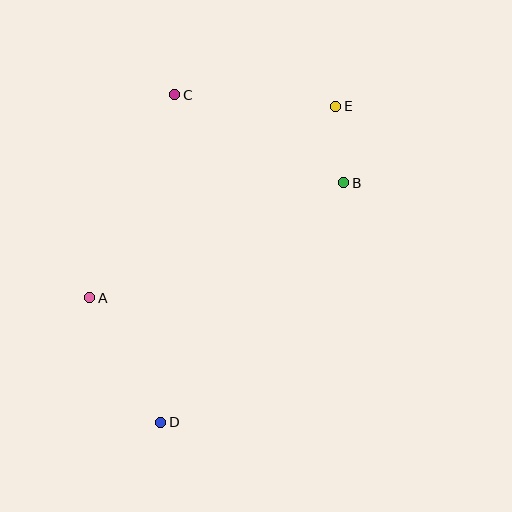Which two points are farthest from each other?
Points D and E are farthest from each other.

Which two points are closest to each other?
Points B and E are closest to each other.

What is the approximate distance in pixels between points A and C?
The distance between A and C is approximately 220 pixels.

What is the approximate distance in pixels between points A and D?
The distance between A and D is approximately 143 pixels.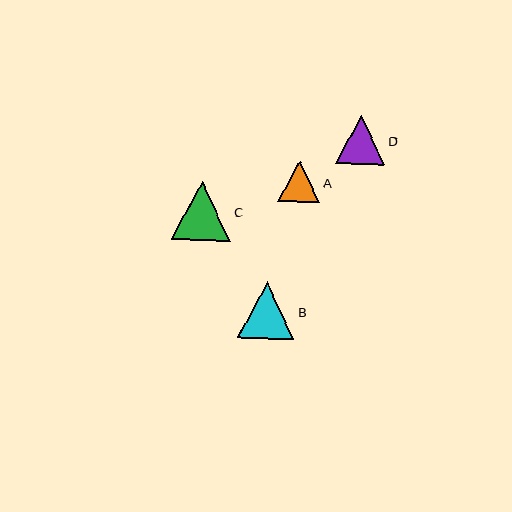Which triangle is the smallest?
Triangle A is the smallest with a size of approximately 42 pixels.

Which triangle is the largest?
Triangle C is the largest with a size of approximately 59 pixels.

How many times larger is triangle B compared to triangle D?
Triangle B is approximately 1.2 times the size of triangle D.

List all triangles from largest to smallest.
From largest to smallest: C, B, D, A.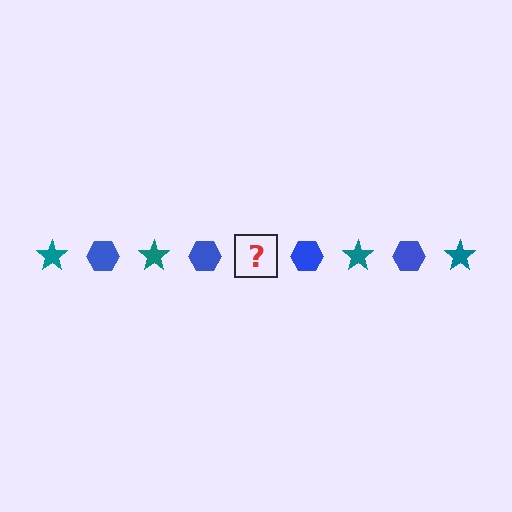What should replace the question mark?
The question mark should be replaced with a teal star.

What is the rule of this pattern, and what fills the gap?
The rule is that the pattern alternates between teal star and blue hexagon. The gap should be filled with a teal star.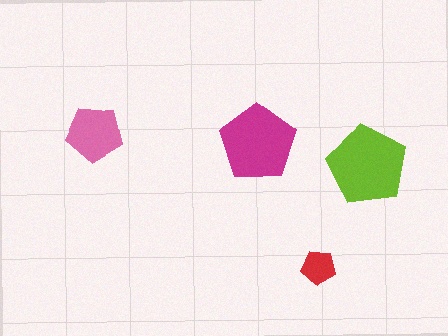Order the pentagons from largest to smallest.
the lime one, the magenta one, the pink one, the red one.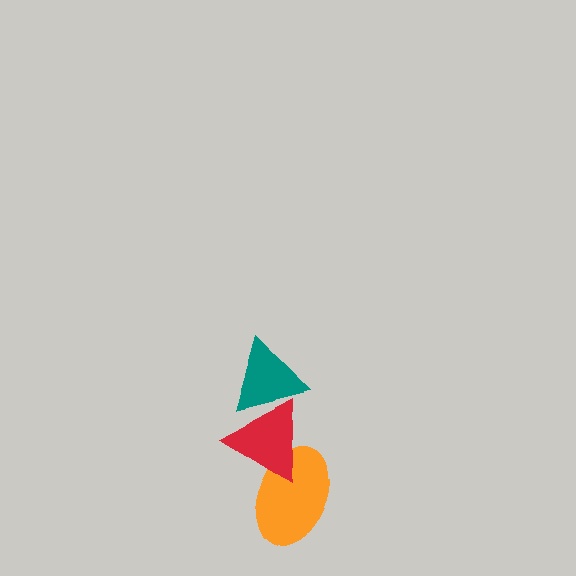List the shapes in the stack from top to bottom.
From top to bottom: the teal triangle, the red triangle, the orange ellipse.